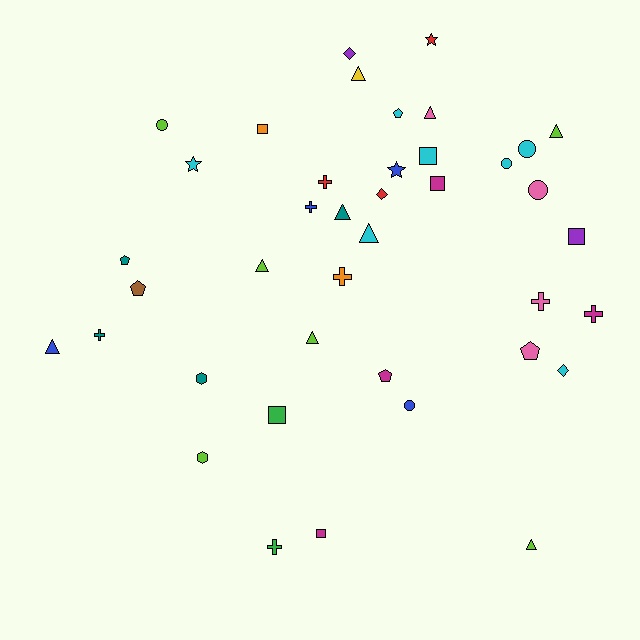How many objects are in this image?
There are 40 objects.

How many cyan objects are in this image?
There are 7 cyan objects.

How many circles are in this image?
There are 5 circles.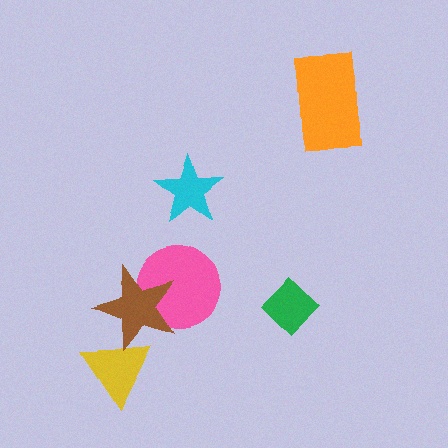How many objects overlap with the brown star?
2 objects overlap with the brown star.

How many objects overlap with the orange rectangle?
0 objects overlap with the orange rectangle.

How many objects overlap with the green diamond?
0 objects overlap with the green diamond.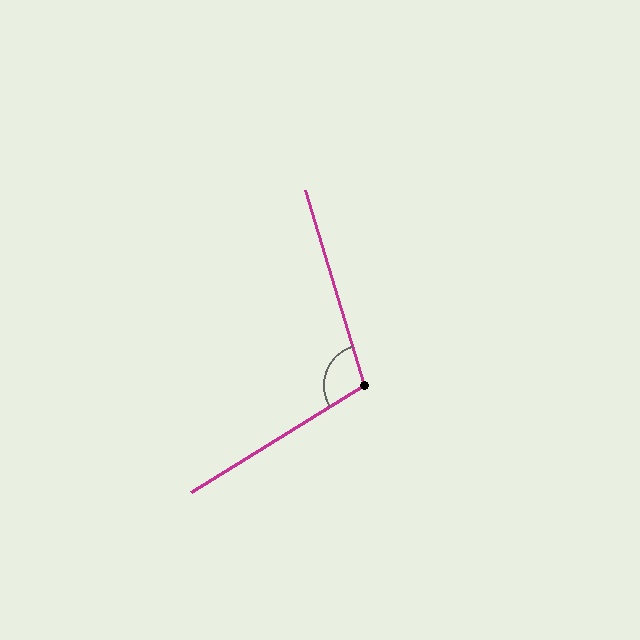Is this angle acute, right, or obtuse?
It is obtuse.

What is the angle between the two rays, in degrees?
Approximately 105 degrees.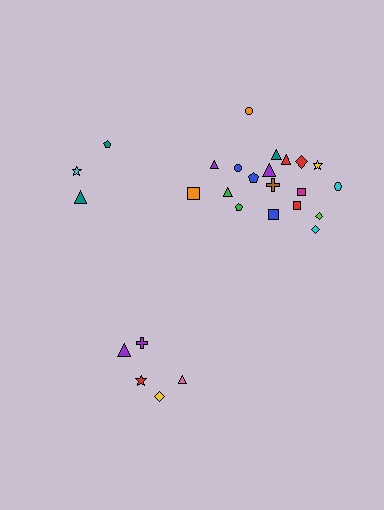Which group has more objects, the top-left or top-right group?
The top-right group.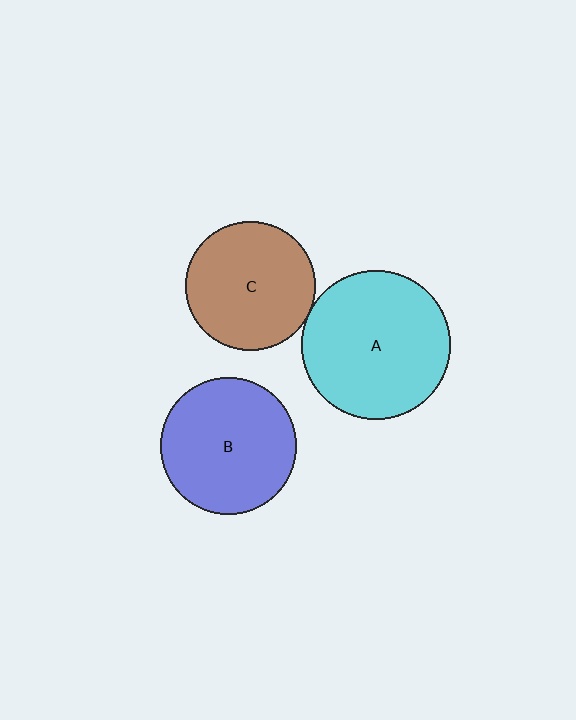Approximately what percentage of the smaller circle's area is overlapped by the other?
Approximately 5%.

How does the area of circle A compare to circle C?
Approximately 1.3 times.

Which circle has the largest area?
Circle A (cyan).